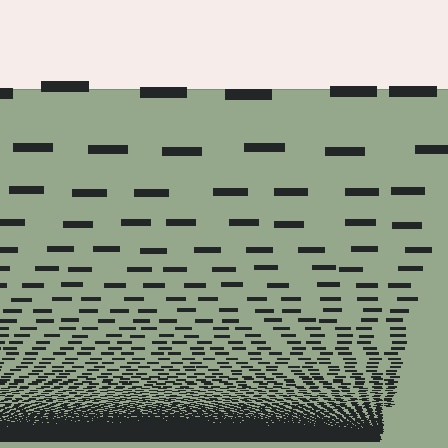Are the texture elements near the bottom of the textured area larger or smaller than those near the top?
Smaller. The gradient is inverted — elements near the bottom are smaller and denser.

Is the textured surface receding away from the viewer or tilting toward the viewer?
The surface appears to tilt toward the viewer. Texture elements get larger and sparser toward the top.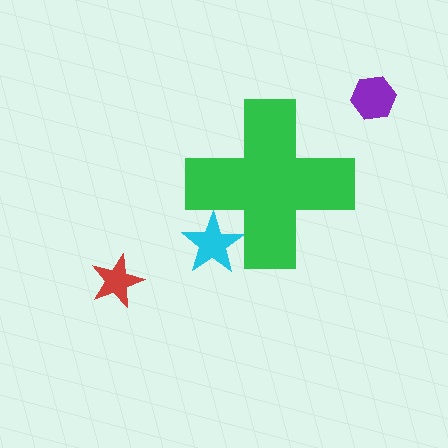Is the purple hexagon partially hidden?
No, the purple hexagon is fully visible.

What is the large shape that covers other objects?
A green cross.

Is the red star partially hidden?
No, the red star is fully visible.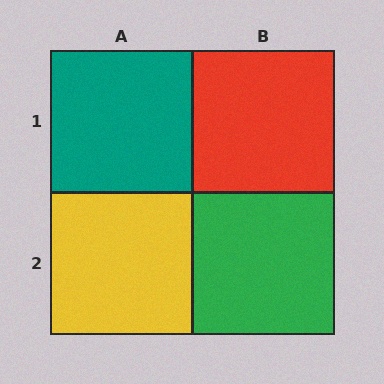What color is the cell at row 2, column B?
Green.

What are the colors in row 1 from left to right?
Teal, red.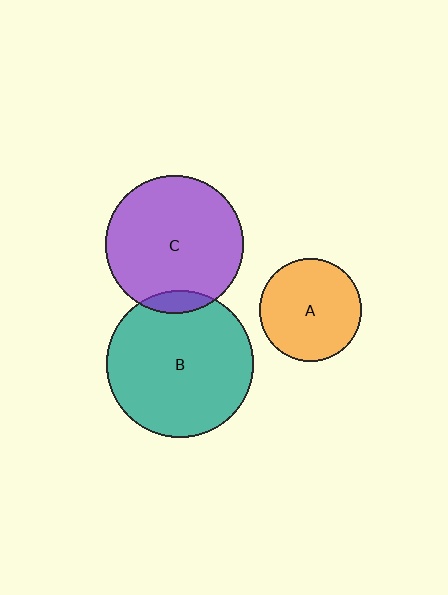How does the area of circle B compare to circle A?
Approximately 2.0 times.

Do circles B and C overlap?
Yes.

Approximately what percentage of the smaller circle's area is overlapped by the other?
Approximately 10%.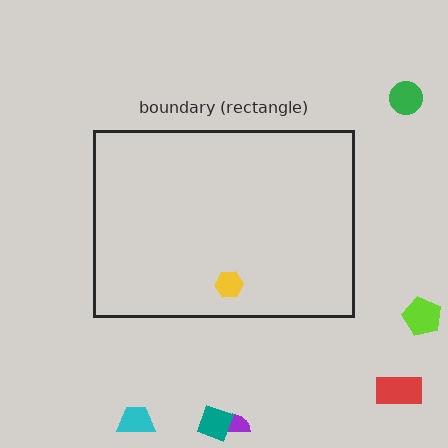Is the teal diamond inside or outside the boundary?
Outside.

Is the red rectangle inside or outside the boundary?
Outside.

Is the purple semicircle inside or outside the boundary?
Outside.